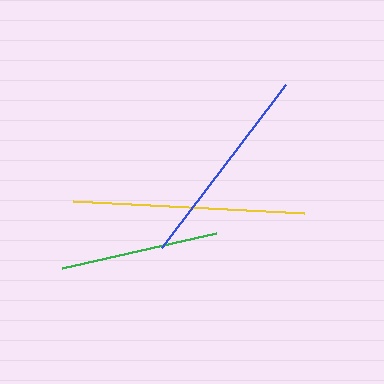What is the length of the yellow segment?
The yellow segment is approximately 232 pixels long.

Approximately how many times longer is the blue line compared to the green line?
The blue line is approximately 1.3 times the length of the green line.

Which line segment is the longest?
The yellow line is the longest at approximately 232 pixels.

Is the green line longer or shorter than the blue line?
The blue line is longer than the green line.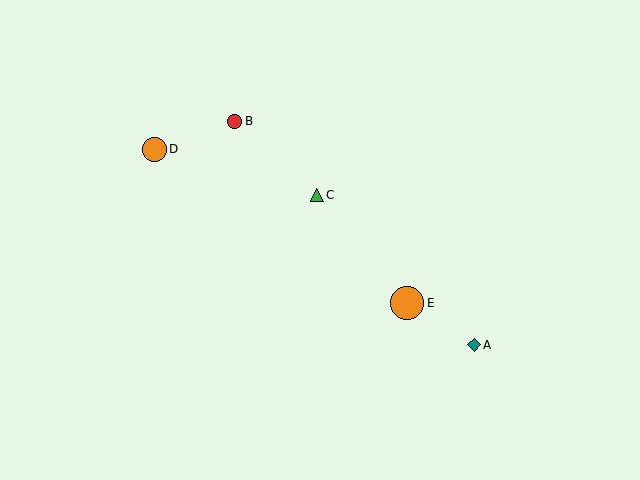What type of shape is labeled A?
Shape A is a teal diamond.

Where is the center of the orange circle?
The center of the orange circle is at (155, 149).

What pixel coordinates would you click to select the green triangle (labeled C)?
Click at (317, 195) to select the green triangle C.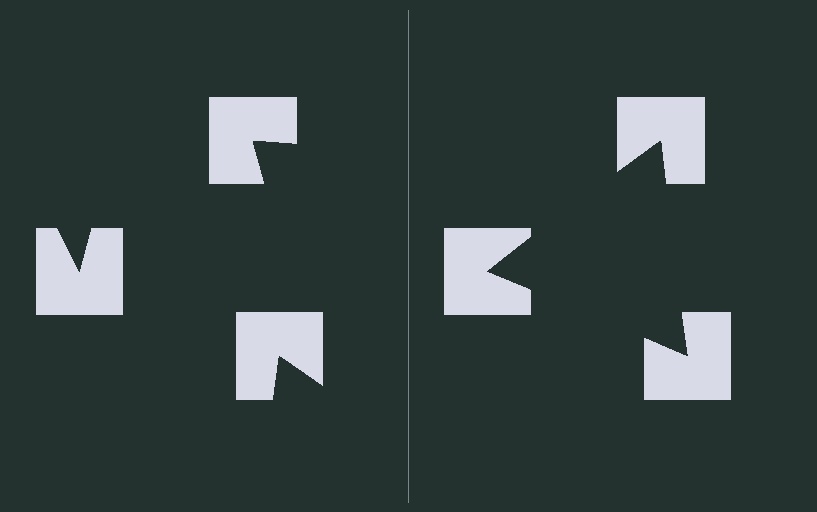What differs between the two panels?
The notched squares are positioned identically on both sides; only the wedge orientations differ. On the right they align to a triangle; on the left they are misaligned.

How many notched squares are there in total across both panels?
6 — 3 on each side.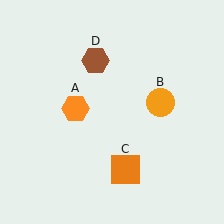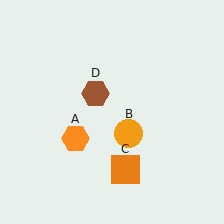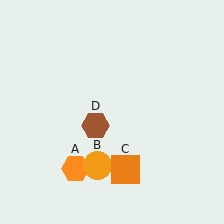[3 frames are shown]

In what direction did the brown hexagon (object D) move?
The brown hexagon (object D) moved down.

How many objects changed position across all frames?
3 objects changed position: orange hexagon (object A), orange circle (object B), brown hexagon (object D).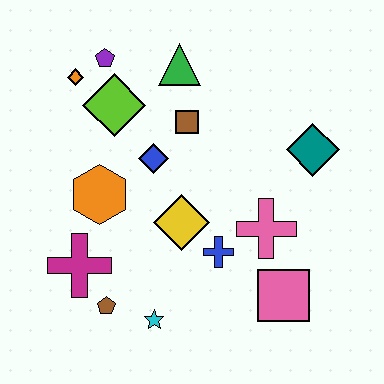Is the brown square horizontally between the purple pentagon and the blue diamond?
No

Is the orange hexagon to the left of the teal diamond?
Yes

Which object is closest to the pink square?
The pink cross is closest to the pink square.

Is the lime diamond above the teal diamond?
Yes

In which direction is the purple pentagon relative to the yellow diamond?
The purple pentagon is above the yellow diamond.